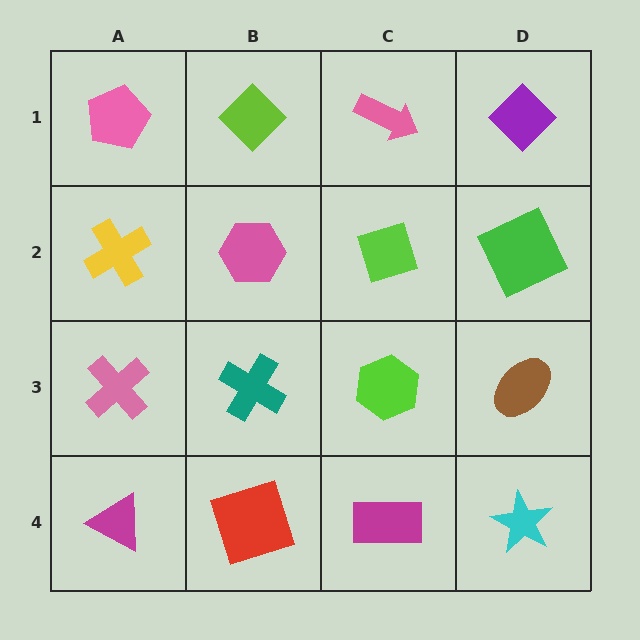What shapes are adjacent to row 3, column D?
A green square (row 2, column D), a cyan star (row 4, column D), a lime hexagon (row 3, column C).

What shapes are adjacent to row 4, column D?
A brown ellipse (row 3, column D), a magenta rectangle (row 4, column C).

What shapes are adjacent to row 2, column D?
A purple diamond (row 1, column D), a brown ellipse (row 3, column D), a lime diamond (row 2, column C).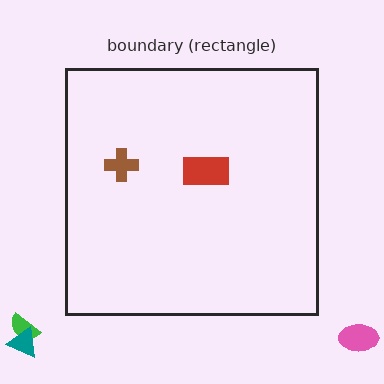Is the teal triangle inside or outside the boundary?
Outside.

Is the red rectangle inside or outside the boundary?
Inside.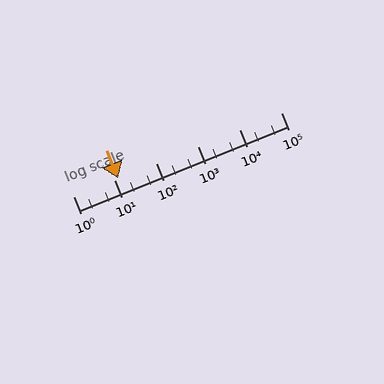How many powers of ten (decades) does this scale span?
The scale spans 5 decades, from 1 to 100000.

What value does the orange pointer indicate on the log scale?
The pointer indicates approximately 12.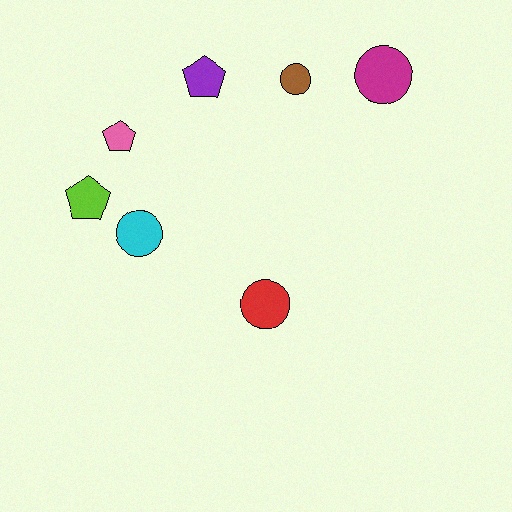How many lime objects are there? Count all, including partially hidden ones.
There is 1 lime object.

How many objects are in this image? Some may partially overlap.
There are 7 objects.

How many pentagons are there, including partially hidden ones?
There are 3 pentagons.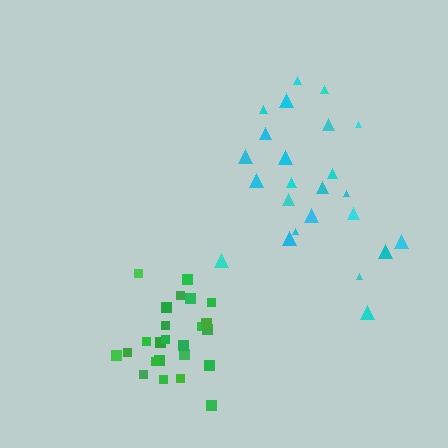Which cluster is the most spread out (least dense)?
Cyan.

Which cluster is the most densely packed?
Green.